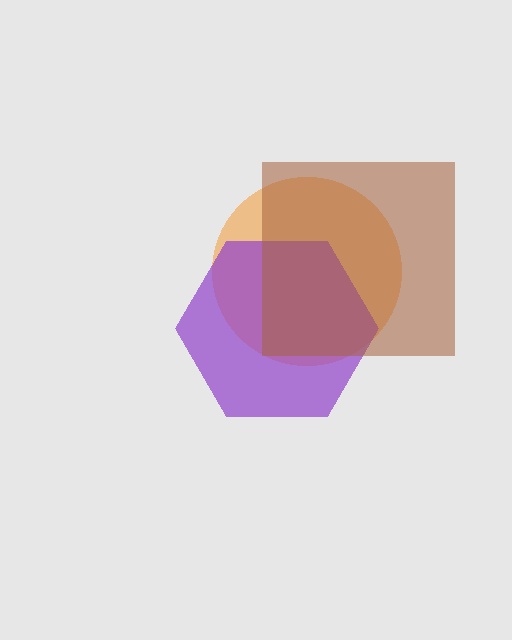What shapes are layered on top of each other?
The layered shapes are: an orange circle, a purple hexagon, a brown square.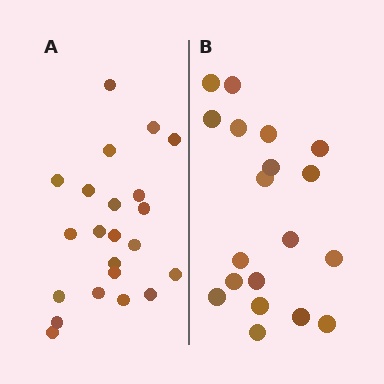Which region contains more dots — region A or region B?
Region A (the left region) has more dots.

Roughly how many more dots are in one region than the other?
Region A has just a few more — roughly 2 or 3 more dots than region B.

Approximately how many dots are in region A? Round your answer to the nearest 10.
About 20 dots. (The exact count is 22, which rounds to 20.)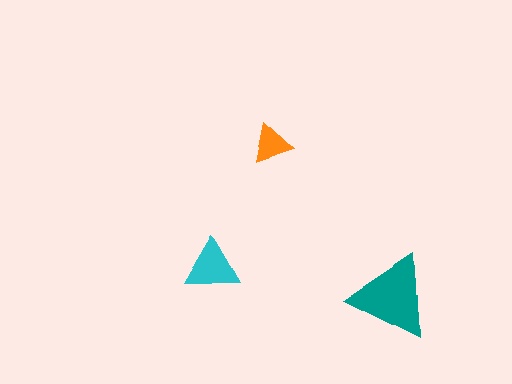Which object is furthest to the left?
The cyan triangle is leftmost.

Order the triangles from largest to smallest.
the teal one, the cyan one, the orange one.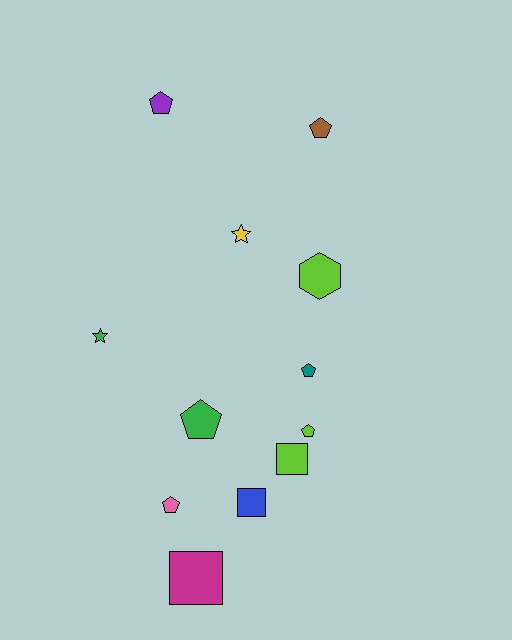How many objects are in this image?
There are 12 objects.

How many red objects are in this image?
There are no red objects.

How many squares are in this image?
There are 3 squares.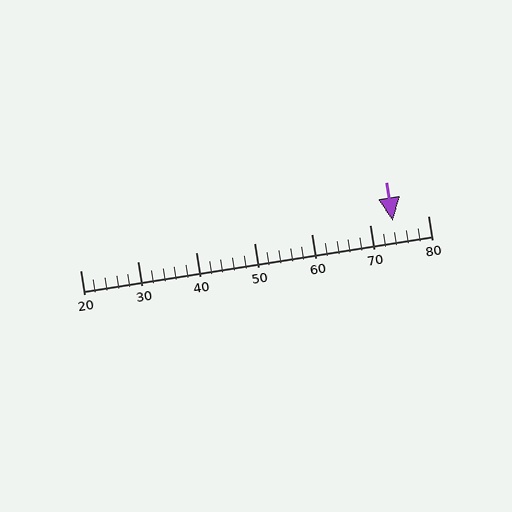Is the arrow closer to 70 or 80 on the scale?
The arrow is closer to 70.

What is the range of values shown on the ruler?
The ruler shows values from 20 to 80.